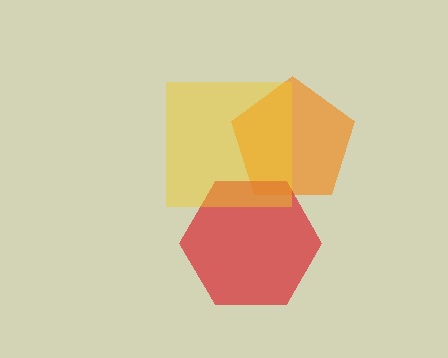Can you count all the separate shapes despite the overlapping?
Yes, there are 3 separate shapes.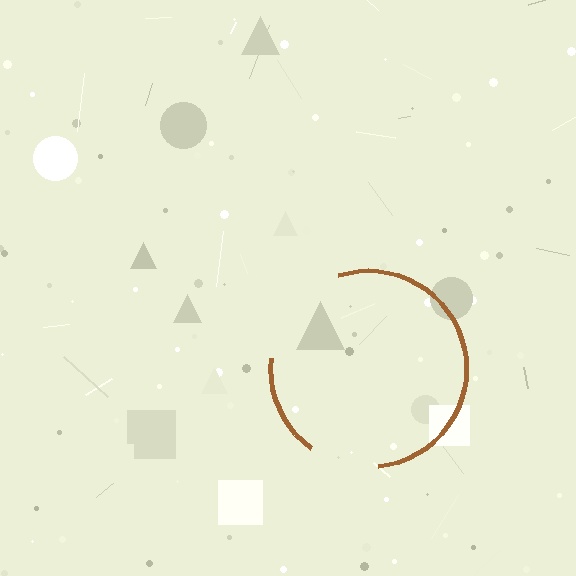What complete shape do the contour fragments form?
The contour fragments form a circle.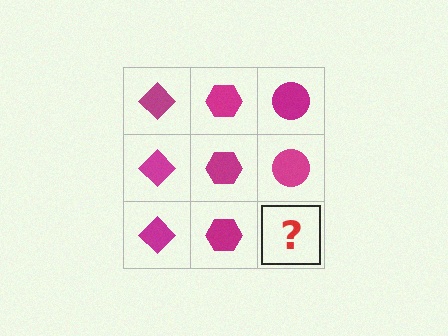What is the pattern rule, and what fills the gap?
The rule is that each column has a consistent shape. The gap should be filled with a magenta circle.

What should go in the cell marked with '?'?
The missing cell should contain a magenta circle.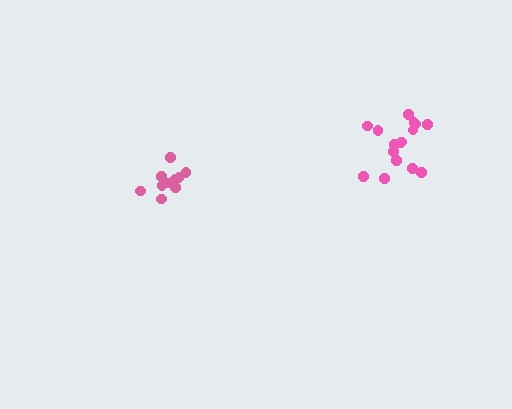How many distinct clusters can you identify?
There are 2 distinct clusters.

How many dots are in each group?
Group 1: 10 dots, Group 2: 16 dots (26 total).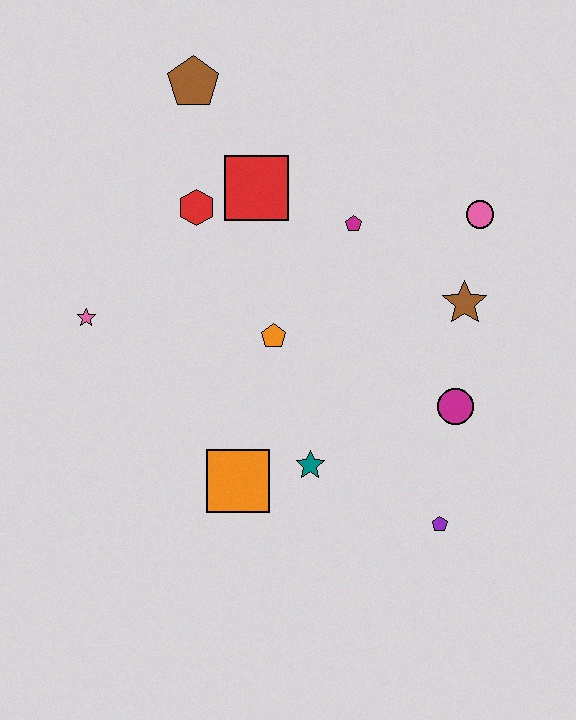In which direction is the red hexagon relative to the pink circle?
The red hexagon is to the left of the pink circle.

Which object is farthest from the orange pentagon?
The brown pentagon is farthest from the orange pentagon.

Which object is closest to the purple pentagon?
The magenta circle is closest to the purple pentagon.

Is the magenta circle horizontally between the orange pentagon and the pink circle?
Yes